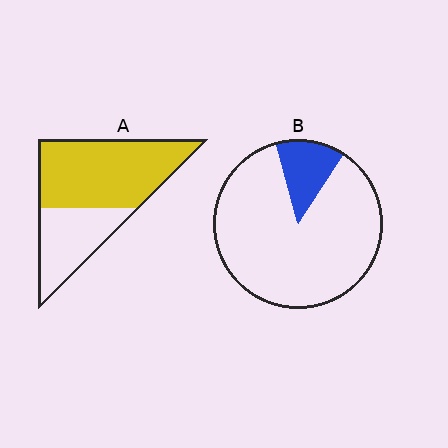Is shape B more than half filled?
No.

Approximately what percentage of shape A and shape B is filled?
A is approximately 65% and B is approximately 15%.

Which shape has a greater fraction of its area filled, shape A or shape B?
Shape A.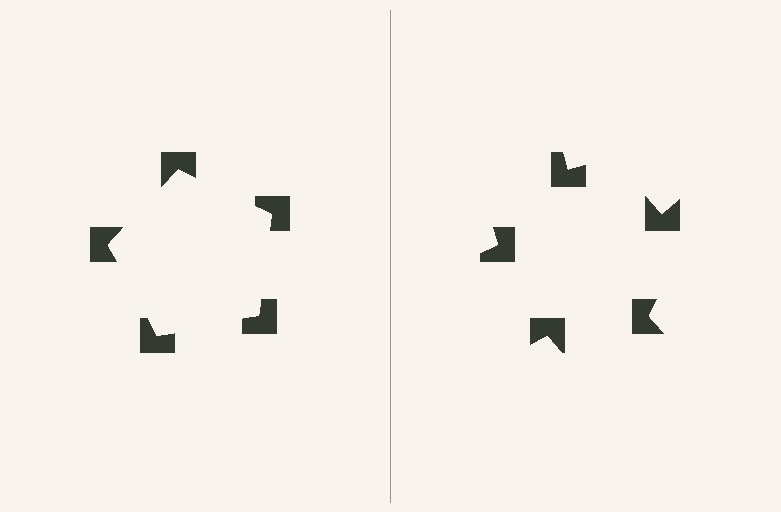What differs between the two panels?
The notched squares are positioned identically on both sides; only the wedge orientations differ. On the left they align to a pentagon; on the right they are misaligned.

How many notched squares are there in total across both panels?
10 — 5 on each side.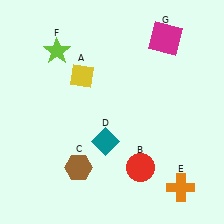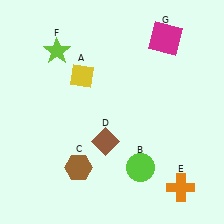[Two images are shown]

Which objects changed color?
B changed from red to lime. D changed from teal to brown.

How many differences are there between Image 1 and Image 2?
There are 2 differences between the two images.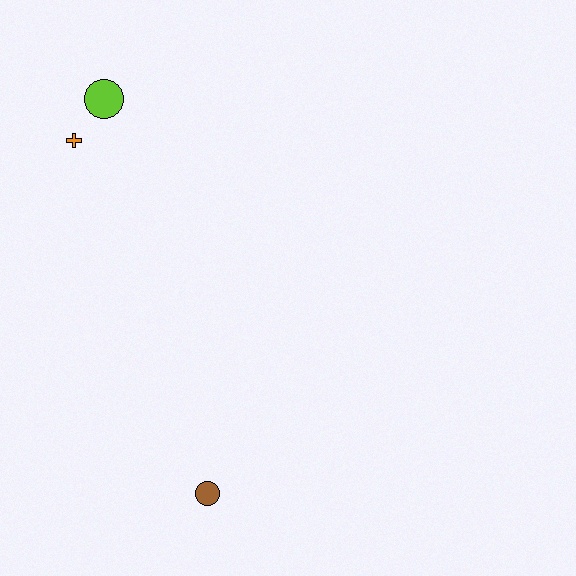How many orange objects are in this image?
There is 1 orange object.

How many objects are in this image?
There are 3 objects.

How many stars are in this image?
There are no stars.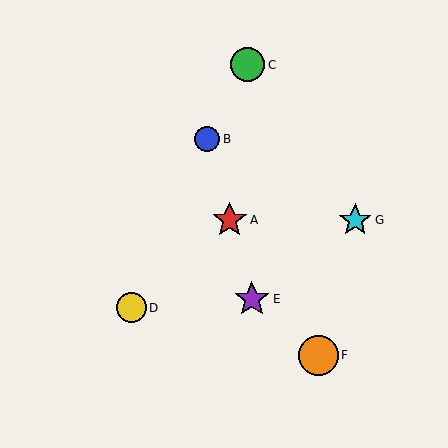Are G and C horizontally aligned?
No, G is at y≈220 and C is at y≈65.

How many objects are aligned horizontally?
2 objects (A, G) are aligned horizontally.